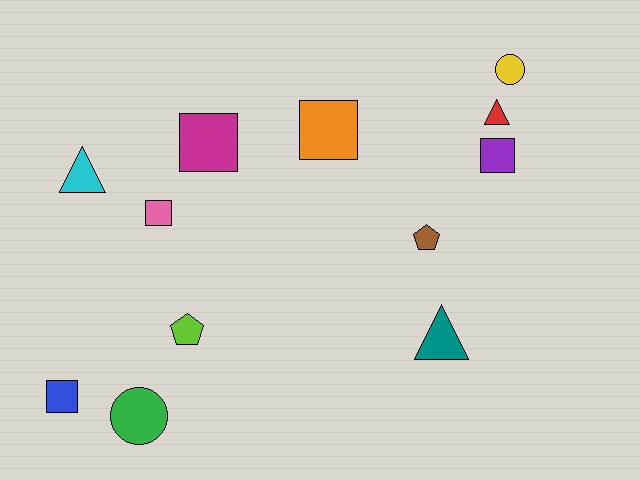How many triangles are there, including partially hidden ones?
There are 3 triangles.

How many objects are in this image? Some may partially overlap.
There are 12 objects.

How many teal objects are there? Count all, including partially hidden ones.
There is 1 teal object.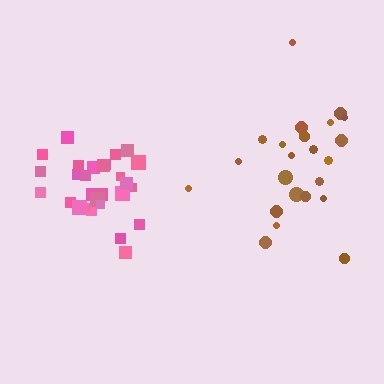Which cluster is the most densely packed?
Pink.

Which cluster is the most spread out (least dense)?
Brown.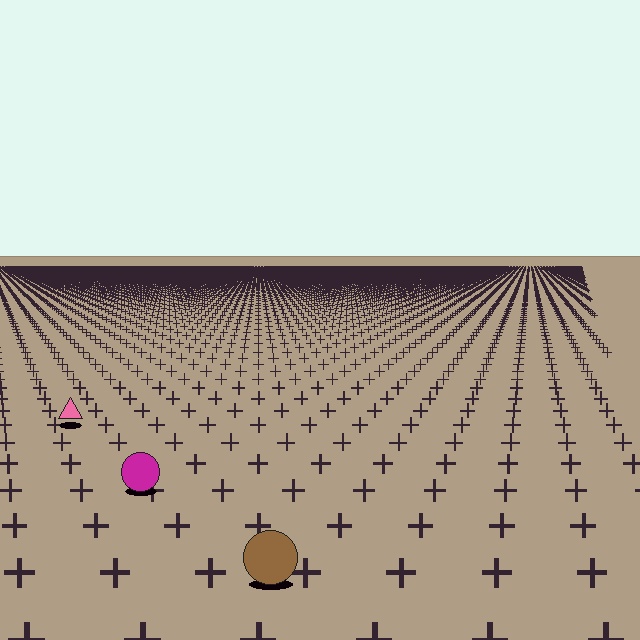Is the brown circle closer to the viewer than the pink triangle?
Yes. The brown circle is closer — you can tell from the texture gradient: the ground texture is coarser near it.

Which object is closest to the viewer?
The brown circle is closest. The texture marks near it are larger and more spread out.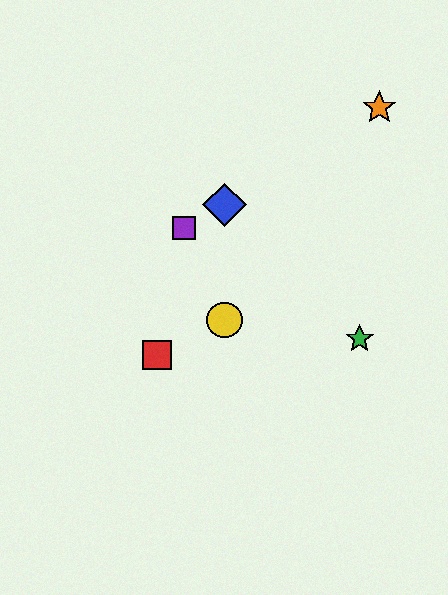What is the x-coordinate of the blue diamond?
The blue diamond is at x≈224.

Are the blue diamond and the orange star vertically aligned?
No, the blue diamond is at x≈224 and the orange star is at x≈379.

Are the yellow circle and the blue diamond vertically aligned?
Yes, both are at x≈224.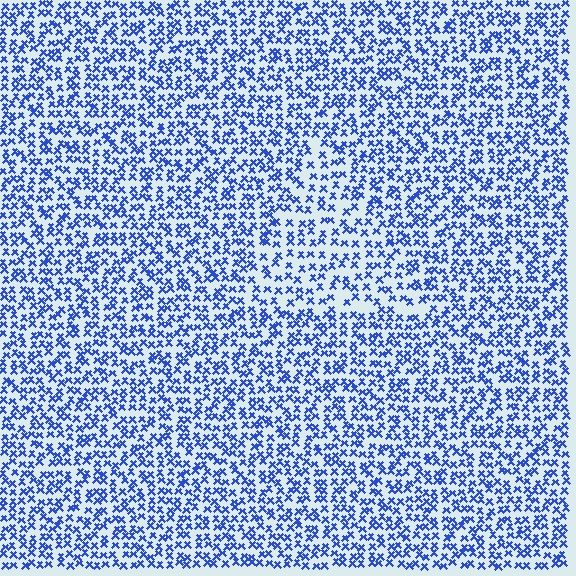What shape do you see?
I see a triangle.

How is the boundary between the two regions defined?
The boundary is defined by a change in element density (approximately 1.5x ratio). All elements are the same color, size, and shape.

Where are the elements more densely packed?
The elements are more densely packed outside the triangle boundary.